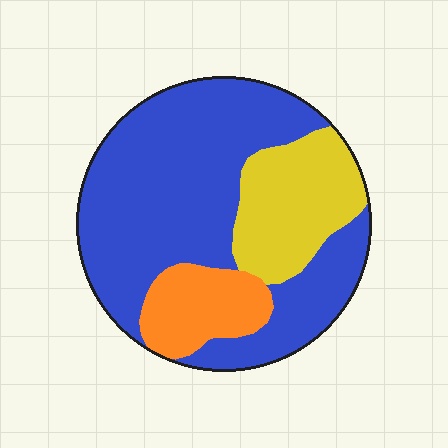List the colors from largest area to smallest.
From largest to smallest: blue, yellow, orange.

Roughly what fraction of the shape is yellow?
Yellow covers 21% of the shape.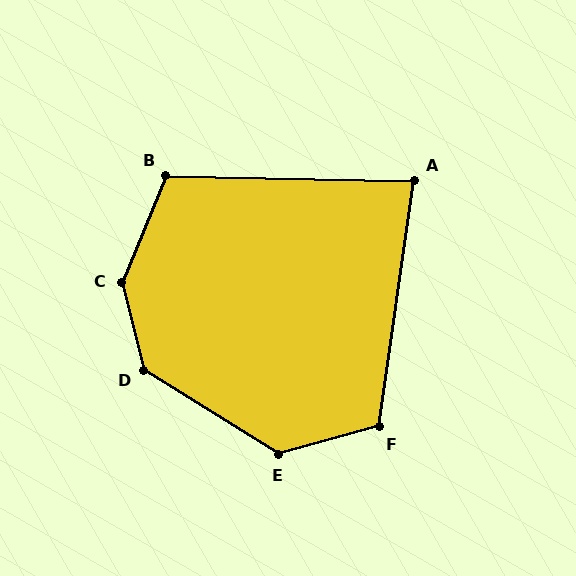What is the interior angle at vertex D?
Approximately 136 degrees (obtuse).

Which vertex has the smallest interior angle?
A, at approximately 83 degrees.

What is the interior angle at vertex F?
Approximately 113 degrees (obtuse).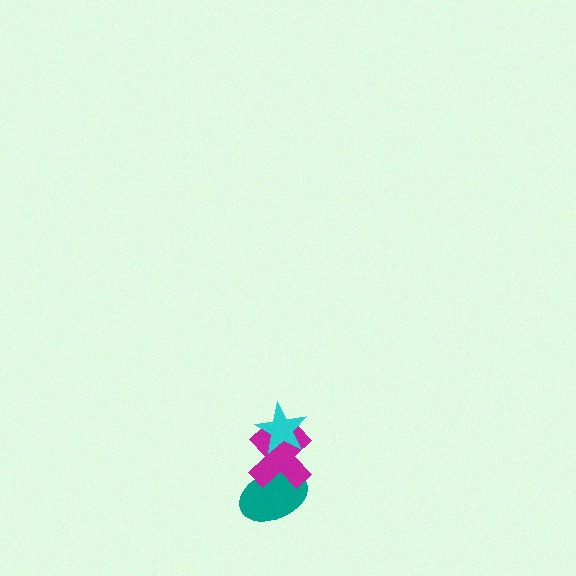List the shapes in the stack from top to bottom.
From top to bottom: the cyan star, the magenta cross, the teal ellipse.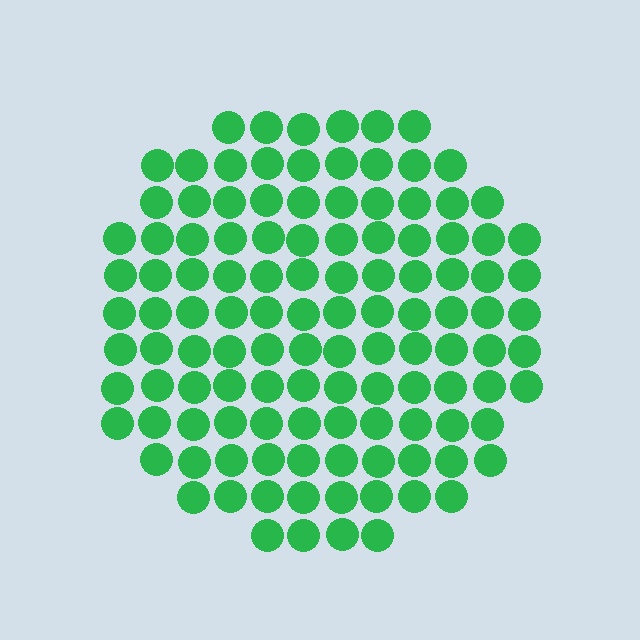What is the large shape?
The large shape is a circle.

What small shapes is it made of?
It is made of small circles.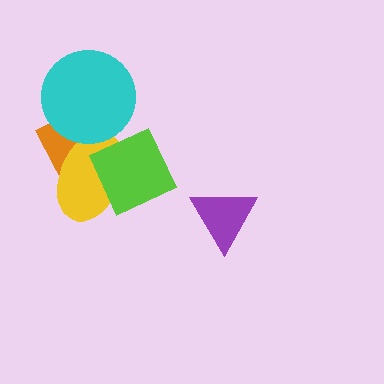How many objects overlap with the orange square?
3 objects overlap with the orange square.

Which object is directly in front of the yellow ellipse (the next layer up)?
The lime diamond is directly in front of the yellow ellipse.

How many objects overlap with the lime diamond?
2 objects overlap with the lime diamond.